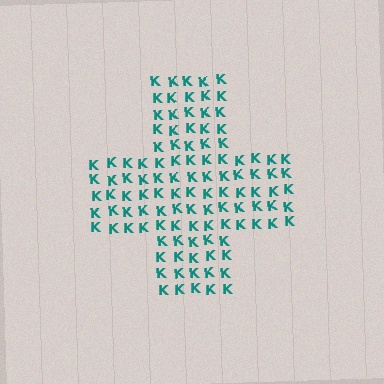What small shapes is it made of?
It is made of small letter K's.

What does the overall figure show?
The overall figure shows a cross.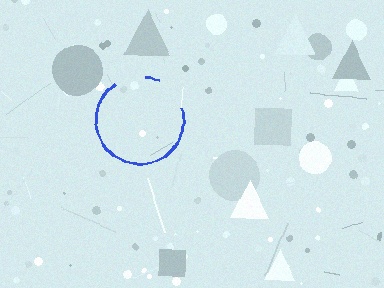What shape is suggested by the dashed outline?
The dashed outline suggests a circle.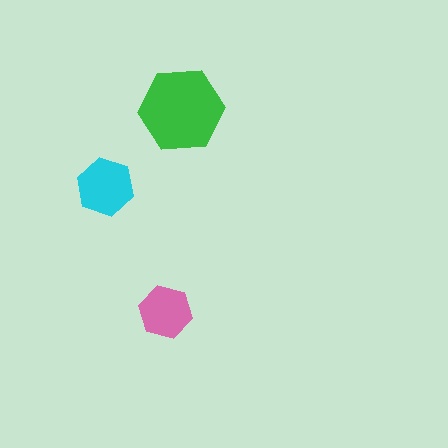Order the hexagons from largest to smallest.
the green one, the cyan one, the pink one.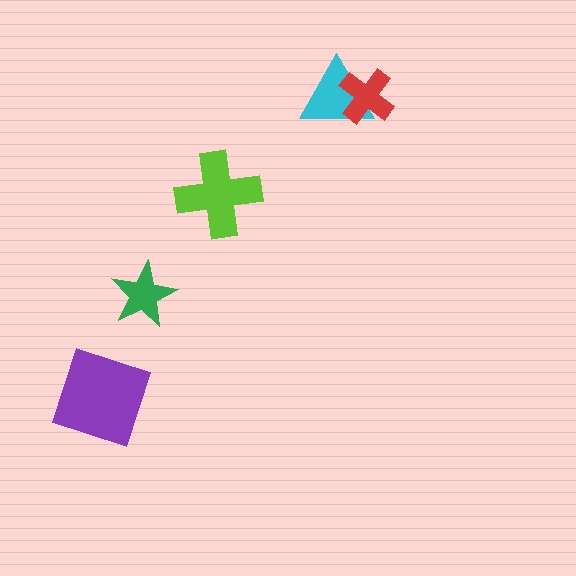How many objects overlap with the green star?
0 objects overlap with the green star.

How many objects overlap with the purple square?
0 objects overlap with the purple square.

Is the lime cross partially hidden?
No, no other shape covers it.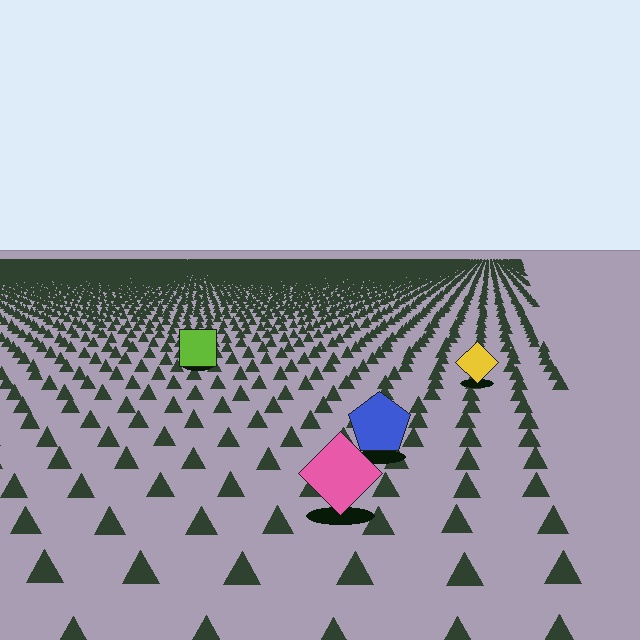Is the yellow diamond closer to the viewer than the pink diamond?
No. The pink diamond is closer — you can tell from the texture gradient: the ground texture is coarser near it.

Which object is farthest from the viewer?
The lime square is farthest from the viewer. It appears smaller and the ground texture around it is denser.